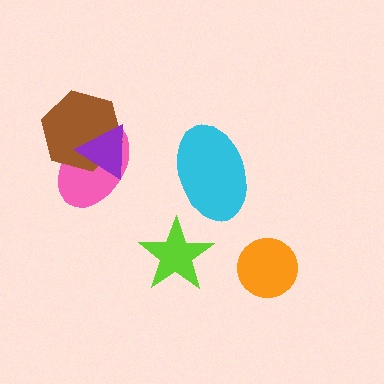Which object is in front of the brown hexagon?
The purple triangle is in front of the brown hexagon.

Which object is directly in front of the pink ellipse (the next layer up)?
The brown hexagon is directly in front of the pink ellipse.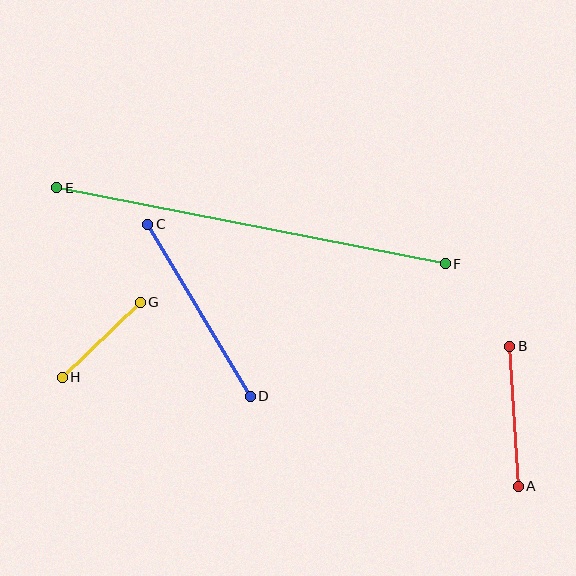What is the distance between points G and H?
The distance is approximately 108 pixels.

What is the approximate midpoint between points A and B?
The midpoint is at approximately (514, 416) pixels.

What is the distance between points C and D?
The distance is approximately 200 pixels.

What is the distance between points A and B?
The distance is approximately 140 pixels.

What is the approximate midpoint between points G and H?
The midpoint is at approximately (101, 340) pixels.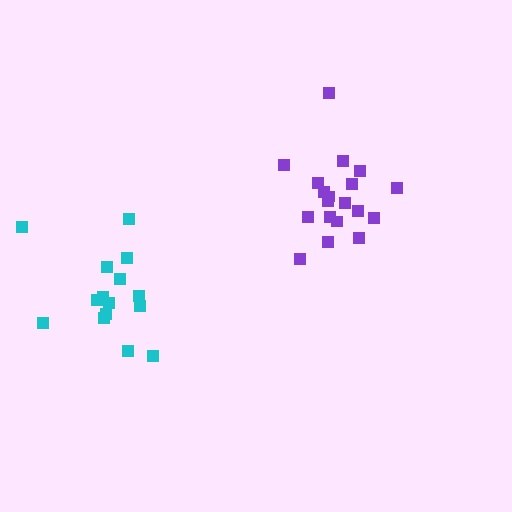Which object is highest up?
The purple cluster is topmost.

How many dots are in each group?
Group 1: 19 dots, Group 2: 15 dots (34 total).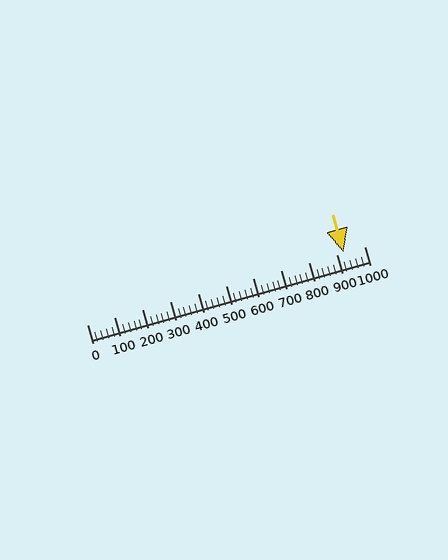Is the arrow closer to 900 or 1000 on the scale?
The arrow is closer to 900.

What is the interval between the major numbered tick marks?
The major tick marks are spaced 100 units apart.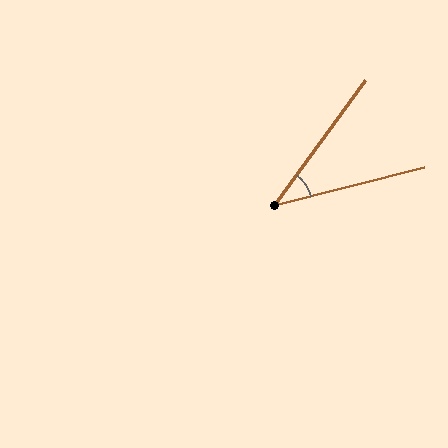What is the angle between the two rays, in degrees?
Approximately 40 degrees.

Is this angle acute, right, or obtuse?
It is acute.